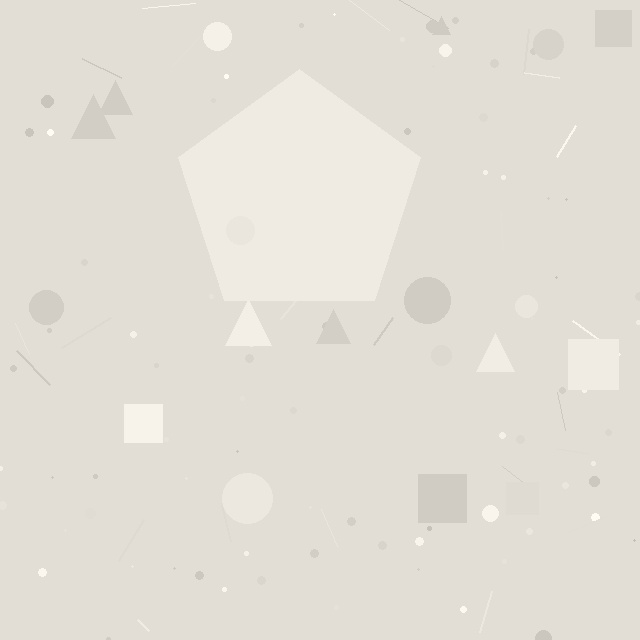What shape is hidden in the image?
A pentagon is hidden in the image.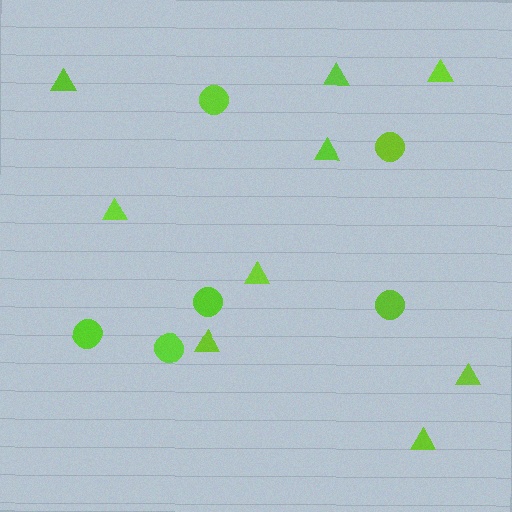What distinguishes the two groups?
There are 2 groups: one group of triangles (9) and one group of circles (6).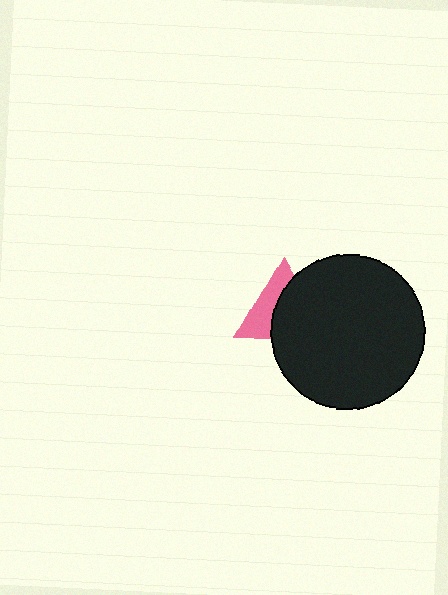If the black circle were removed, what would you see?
You would see the complete pink triangle.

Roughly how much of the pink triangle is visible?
A small part of it is visible (roughly 44%).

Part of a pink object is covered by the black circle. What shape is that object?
It is a triangle.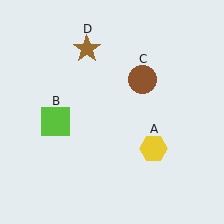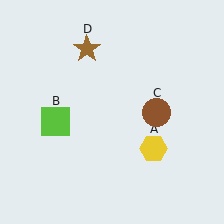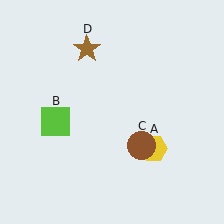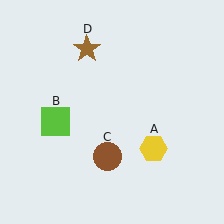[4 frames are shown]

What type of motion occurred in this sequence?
The brown circle (object C) rotated clockwise around the center of the scene.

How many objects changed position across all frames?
1 object changed position: brown circle (object C).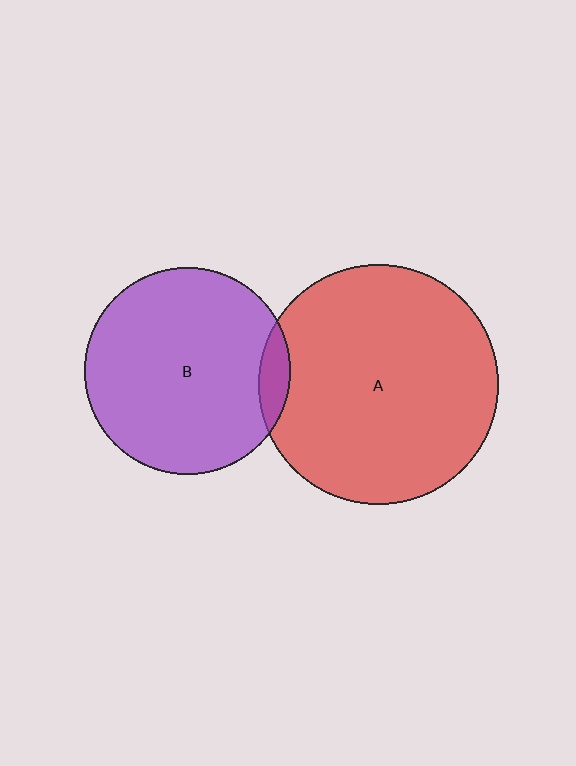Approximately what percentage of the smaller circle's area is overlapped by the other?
Approximately 5%.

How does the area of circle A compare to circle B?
Approximately 1.4 times.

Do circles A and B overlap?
Yes.